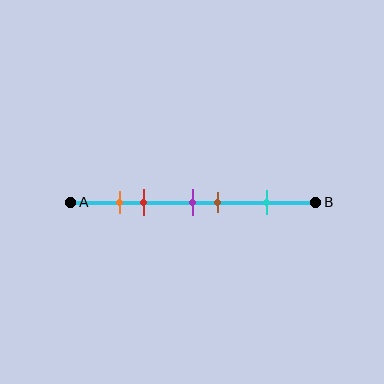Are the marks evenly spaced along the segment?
No, the marks are not evenly spaced.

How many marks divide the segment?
There are 5 marks dividing the segment.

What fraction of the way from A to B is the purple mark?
The purple mark is approximately 50% (0.5) of the way from A to B.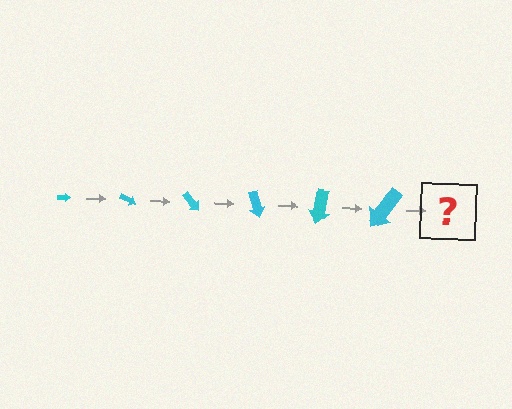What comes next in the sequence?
The next element should be an arrow, larger than the previous one and rotated 150 degrees from the start.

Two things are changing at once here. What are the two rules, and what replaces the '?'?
The two rules are that the arrow grows larger each step and it rotates 25 degrees each step. The '?' should be an arrow, larger than the previous one and rotated 150 degrees from the start.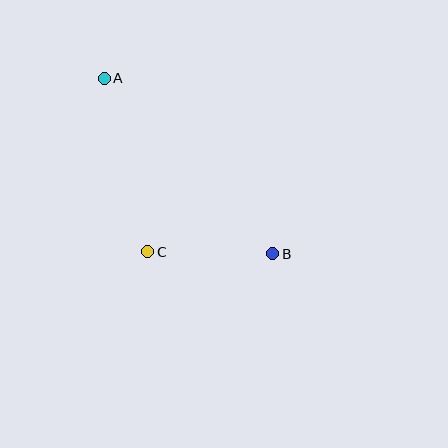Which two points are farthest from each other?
Points A and B are farthest from each other.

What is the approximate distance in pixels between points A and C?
The distance between A and C is approximately 179 pixels.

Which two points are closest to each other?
Points B and C are closest to each other.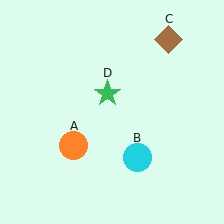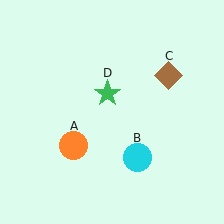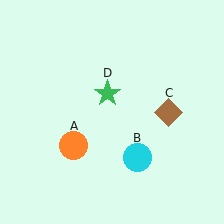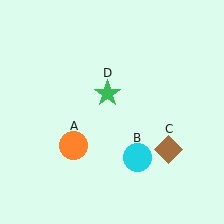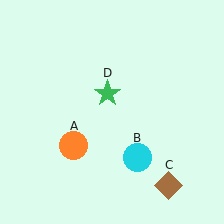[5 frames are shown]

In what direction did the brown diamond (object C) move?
The brown diamond (object C) moved down.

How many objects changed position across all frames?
1 object changed position: brown diamond (object C).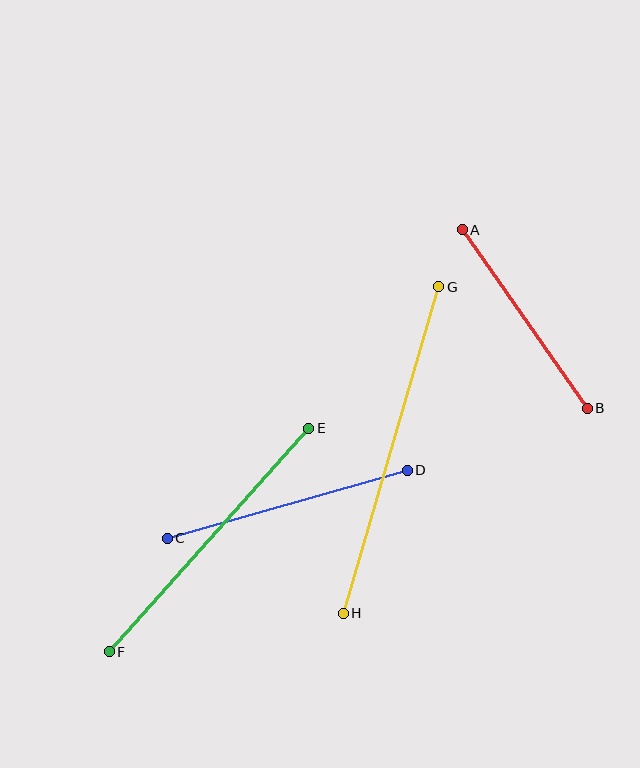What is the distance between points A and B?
The distance is approximately 218 pixels.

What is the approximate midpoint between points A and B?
The midpoint is at approximately (525, 319) pixels.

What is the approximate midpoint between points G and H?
The midpoint is at approximately (391, 450) pixels.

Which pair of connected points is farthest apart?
Points G and H are farthest apart.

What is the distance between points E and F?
The distance is approximately 300 pixels.